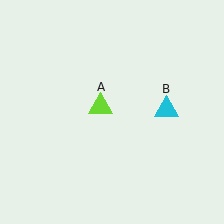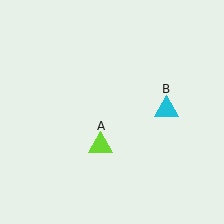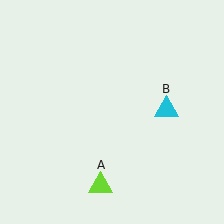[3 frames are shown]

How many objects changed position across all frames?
1 object changed position: lime triangle (object A).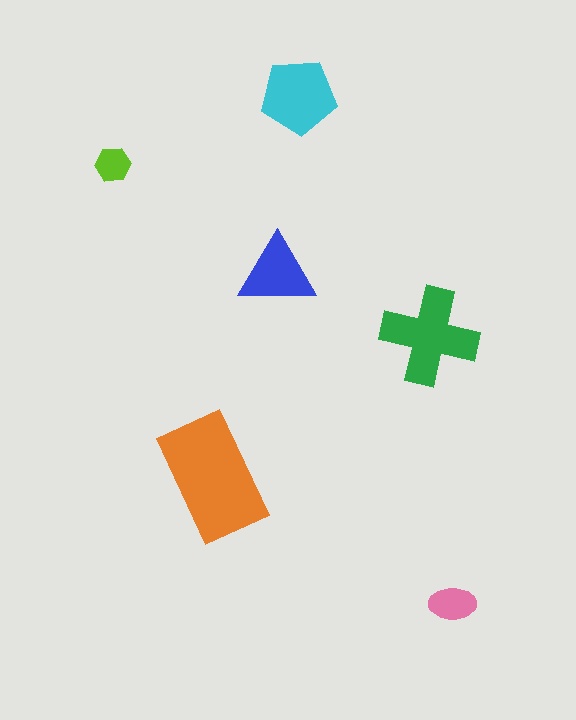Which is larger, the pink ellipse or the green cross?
The green cross.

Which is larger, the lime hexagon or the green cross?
The green cross.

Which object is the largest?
The orange rectangle.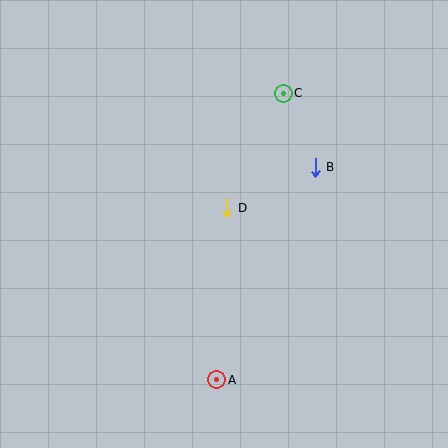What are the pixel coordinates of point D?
Point D is at (227, 208).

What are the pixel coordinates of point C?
Point C is at (283, 93).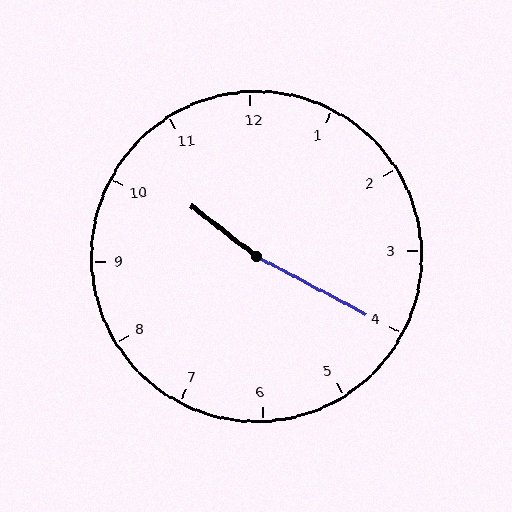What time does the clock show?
10:20.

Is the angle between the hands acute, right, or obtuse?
It is obtuse.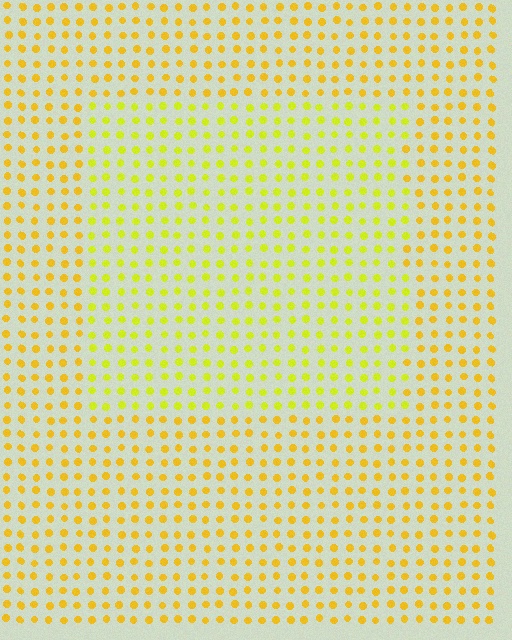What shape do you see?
I see a rectangle.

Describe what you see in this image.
The image is filled with small yellow elements in a uniform arrangement. A rectangle-shaped region is visible where the elements are tinted to a slightly different hue, forming a subtle color boundary.